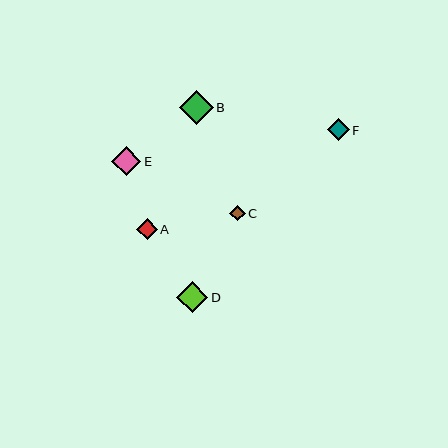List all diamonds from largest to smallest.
From largest to smallest: B, D, E, F, A, C.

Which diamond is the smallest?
Diamond C is the smallest with a size of approximately 15 pixels.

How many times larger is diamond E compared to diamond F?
Diamond E is approximately 1.3 times the size of diamond F.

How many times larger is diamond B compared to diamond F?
Diamond B is approximately 1.5 times the size of diamond F.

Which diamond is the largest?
Diamond B is the largest with a size of approximately 34 pixels.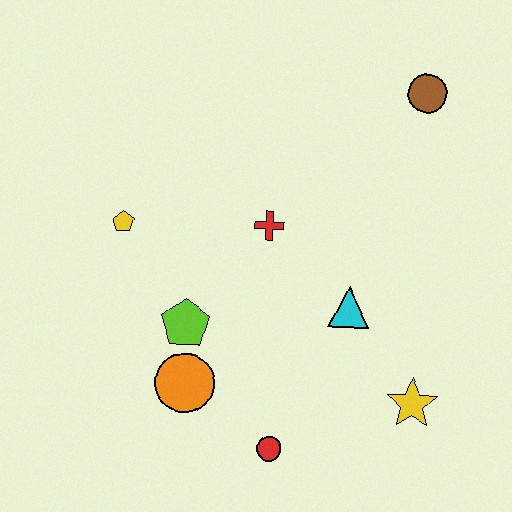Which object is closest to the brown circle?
The red cross is closest to the brown circle.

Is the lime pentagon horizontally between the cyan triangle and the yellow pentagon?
Yes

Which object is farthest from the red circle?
The brown circle is farthest from the red circle.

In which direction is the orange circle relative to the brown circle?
The orange circle is below the brown circle.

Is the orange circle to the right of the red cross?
No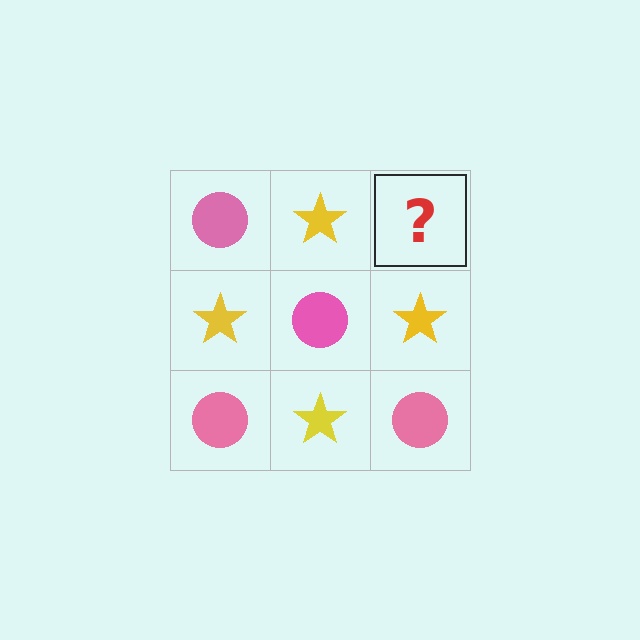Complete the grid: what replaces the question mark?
The question mark should be replaced with a pink circle.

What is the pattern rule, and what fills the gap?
The rule is that it alternates pink circle and yellow star in a checkerboard pattern. The gap should be filled with a pink circle.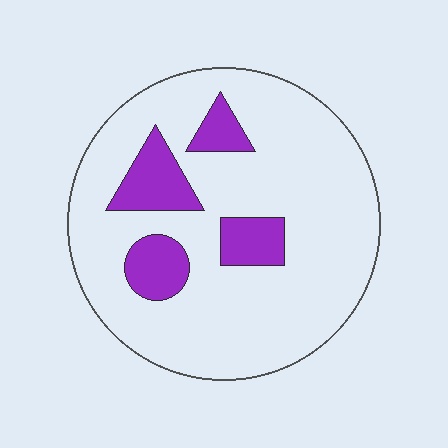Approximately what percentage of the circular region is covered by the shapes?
Approximately 15%.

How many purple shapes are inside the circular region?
4.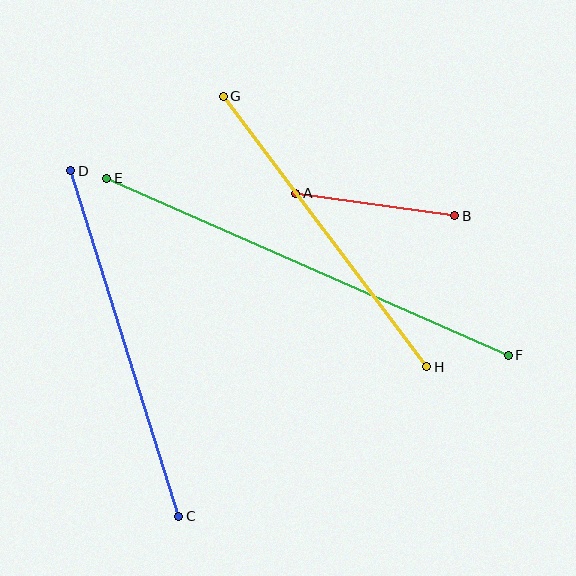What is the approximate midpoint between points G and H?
The midpoint is at approximately (325, 232) pixels.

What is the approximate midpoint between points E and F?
The midpoint is at approximately (308, 267) pixels.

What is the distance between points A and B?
The distance is approximately 161 pixels.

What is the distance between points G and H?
The distance is approximately 338 pixels.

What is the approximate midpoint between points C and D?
The midpoint is at approximately (125, 344) pixels.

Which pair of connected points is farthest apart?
Points E and F are farthest apart.